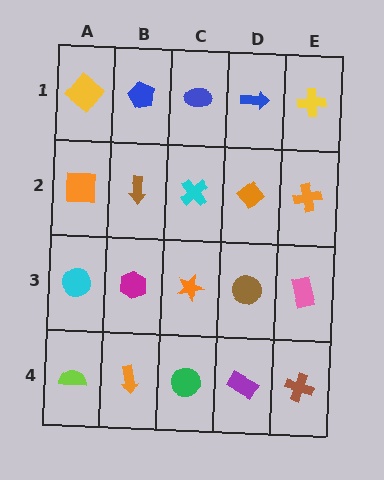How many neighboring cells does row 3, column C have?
4.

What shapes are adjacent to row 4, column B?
A magenta hexagon (row 3, column B), a lime semicircle (row 4, column A), a green circle (row 4, column C).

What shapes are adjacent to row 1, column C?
A cyan cross (row 2, column C), a blue pentagon (row 1, column B), a blue arrow (row 1, column D).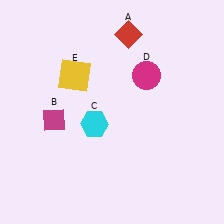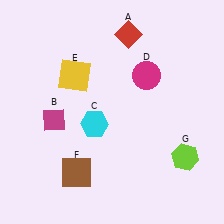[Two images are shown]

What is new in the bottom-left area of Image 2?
A brown square (F) was added in the bottom-left area of Image 2.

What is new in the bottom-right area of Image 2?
A lime hexagon (G) was added in the bottom-right area of Image 2.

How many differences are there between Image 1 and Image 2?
There are 2 differences between the two images.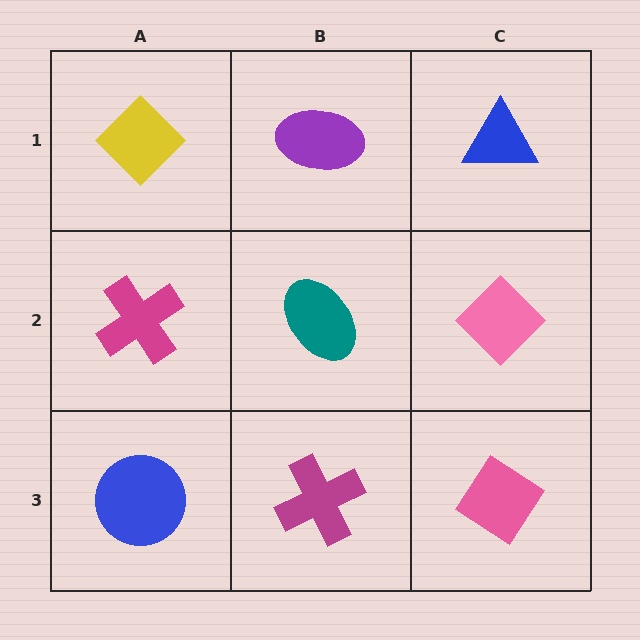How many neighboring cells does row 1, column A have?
2.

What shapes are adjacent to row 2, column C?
A blue triangle (row 1, column C), a pink diamond (row 3, column C), a teal ellipse (row 2, column B).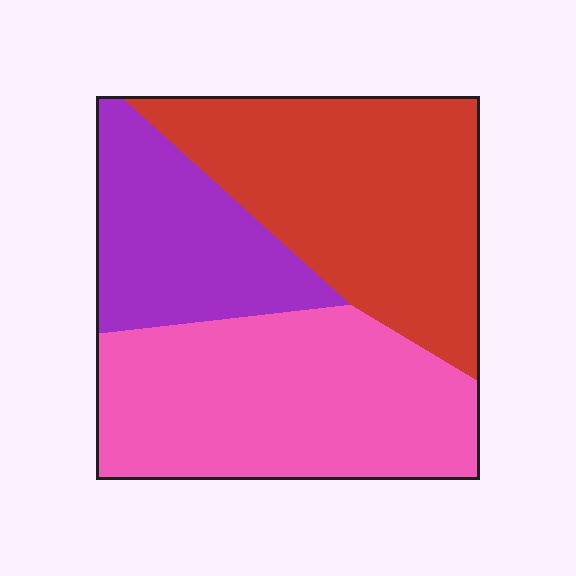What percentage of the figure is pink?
Pink covers 40% of the figure.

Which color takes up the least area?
Purple, at roughly 20%.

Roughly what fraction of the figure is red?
Red covers roughly 40% of the figure.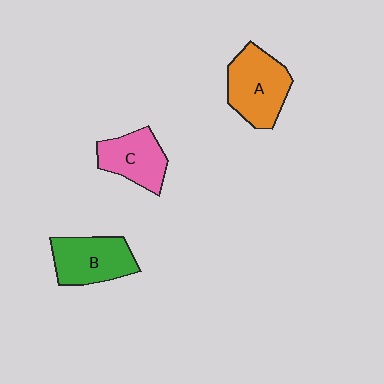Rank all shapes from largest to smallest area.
From largest to smallest: A (orange), B (green), C (pink).